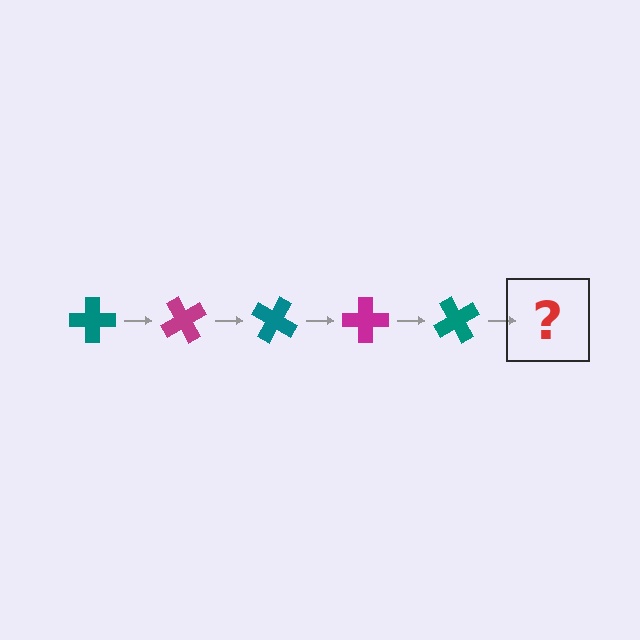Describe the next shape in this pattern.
It should be a magenta cross, rotated 300 degrees from the start.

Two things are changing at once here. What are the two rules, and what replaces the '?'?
The two rules are that it rotates 60 degrees each step and the color cycles through teal and magenta. The '?' should be a magenta cross, rotated 300 degrees from the start.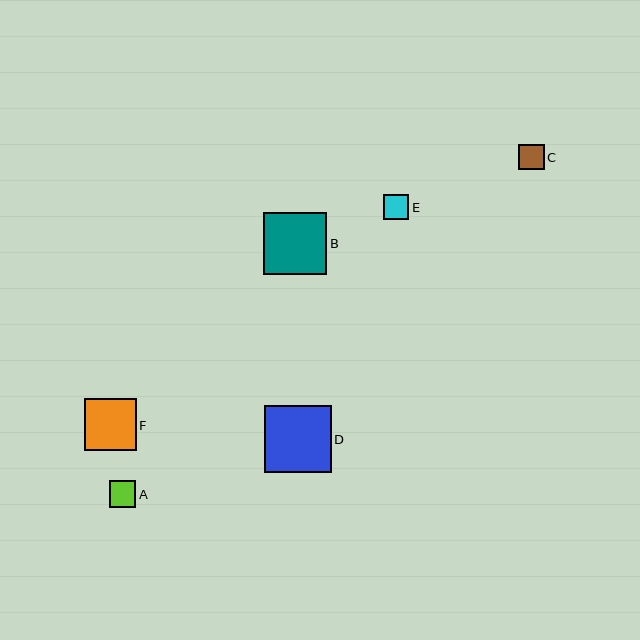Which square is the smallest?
Square E is the smallest with a size of approximately 25 pixels.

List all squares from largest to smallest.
From largest to smallest: D, B, F, A, C, E.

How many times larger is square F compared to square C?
Square F is approximately 2.0 times the size of square C.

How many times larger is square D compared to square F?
Square D is approximately 1.3 times the size of square F.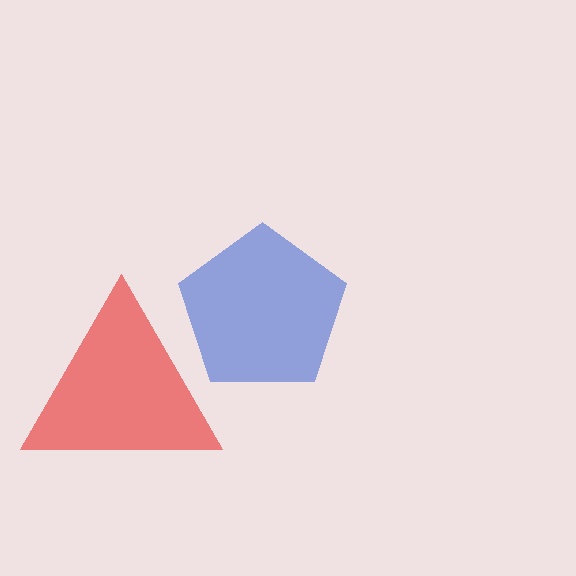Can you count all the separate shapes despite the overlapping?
Yes, there are 2 separate shapes.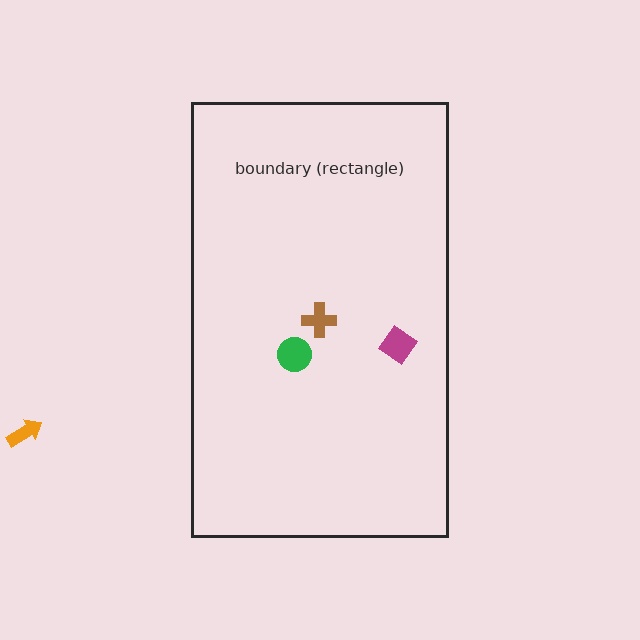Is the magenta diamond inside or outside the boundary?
Inside.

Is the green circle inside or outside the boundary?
Inside.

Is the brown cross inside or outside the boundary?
Inside.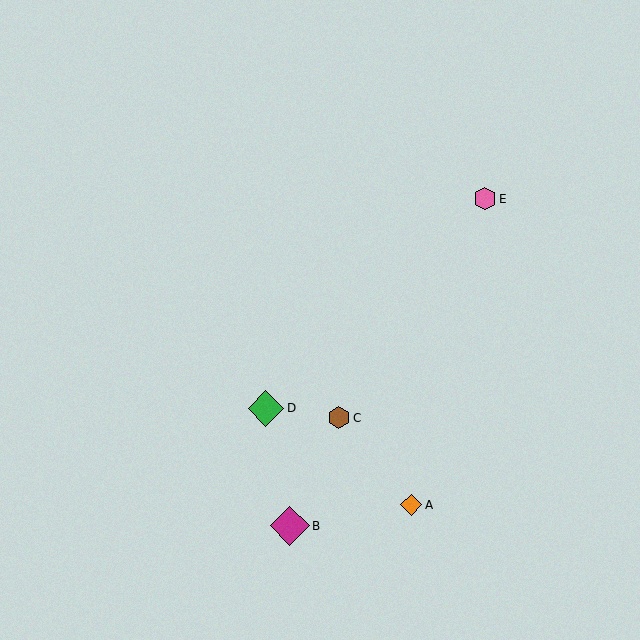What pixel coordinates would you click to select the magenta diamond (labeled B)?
Click at (290, 526) to select the magenta diamond B.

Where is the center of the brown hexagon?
The center of the brown hexagon is at (339, 418).